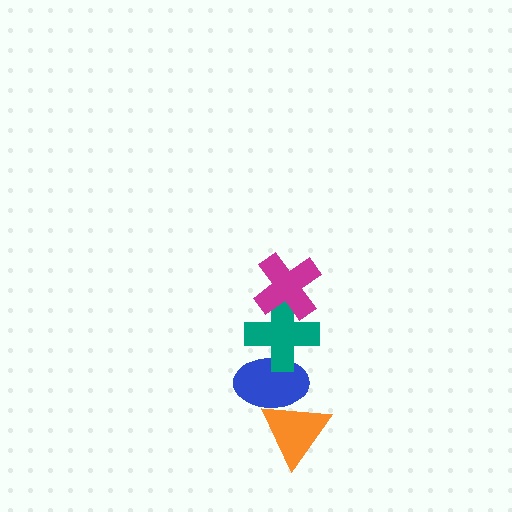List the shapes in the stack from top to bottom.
From top to bottom: the magenta cross, the teal cross, the blue ellipse, the orange triangle.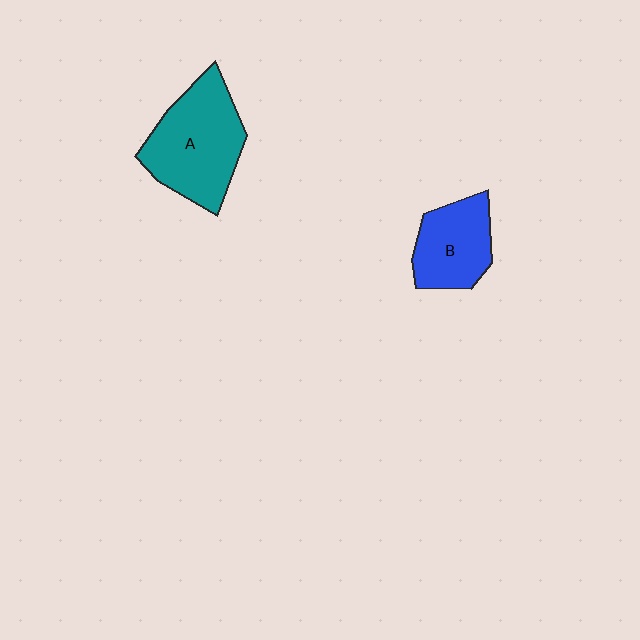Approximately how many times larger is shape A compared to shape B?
Approximately 1.5 times.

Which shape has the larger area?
Shape A (teal).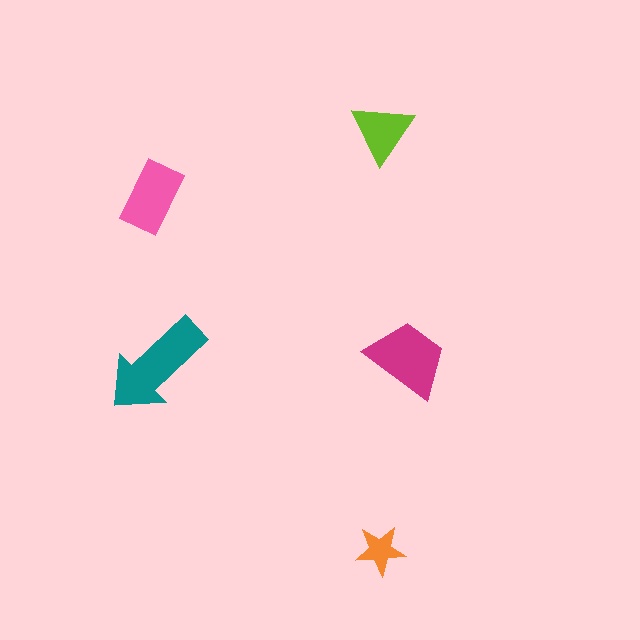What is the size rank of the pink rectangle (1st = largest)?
3rd.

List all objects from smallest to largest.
The orange star, the lime triangle, the pink rectangle, the magenta trapezoid, the teal arrow.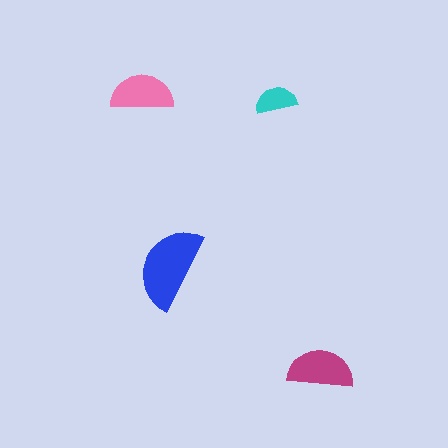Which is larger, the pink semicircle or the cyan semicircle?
The pink one.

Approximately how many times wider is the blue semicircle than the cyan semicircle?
About 2 times wider.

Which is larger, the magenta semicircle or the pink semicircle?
The magenta one.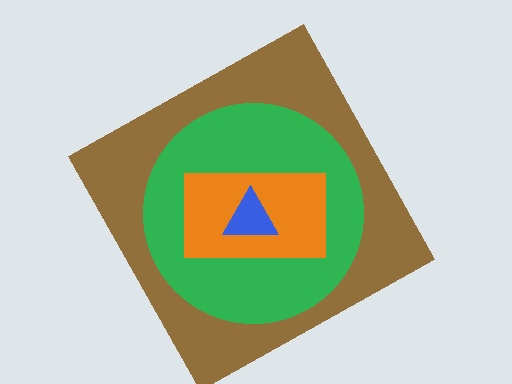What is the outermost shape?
The brown square.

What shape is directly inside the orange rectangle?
The blue triangle.